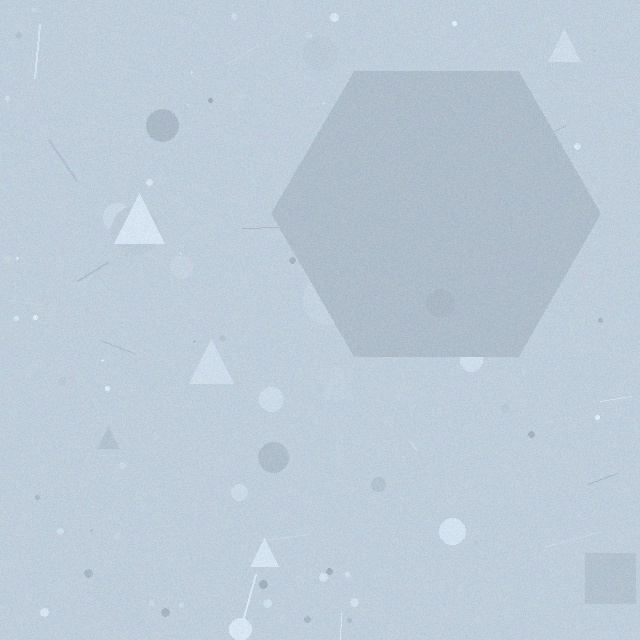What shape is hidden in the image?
A hexagon is hidden in the image.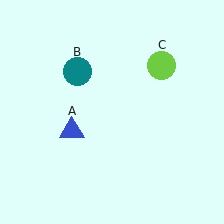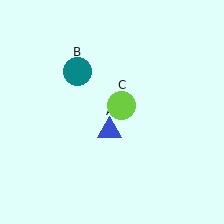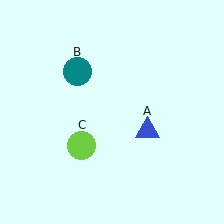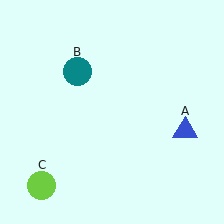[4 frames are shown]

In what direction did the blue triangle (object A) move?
The blue triangle (object A) moved right.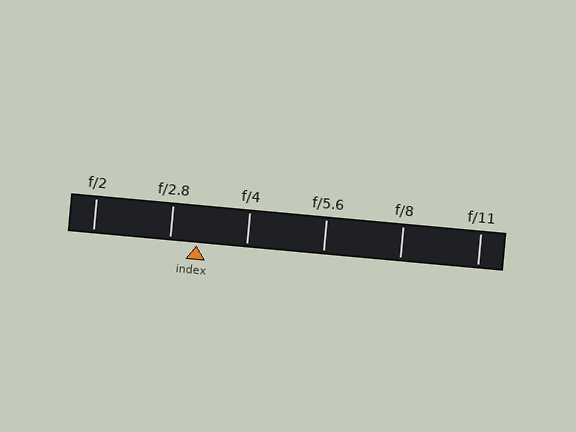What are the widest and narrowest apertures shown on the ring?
The widest aperture shown is f/2 and the narrowest is f/11.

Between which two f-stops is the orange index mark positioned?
The index mark is between f/2.8 and f/4.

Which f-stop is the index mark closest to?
The index mark is closest to f/2.8.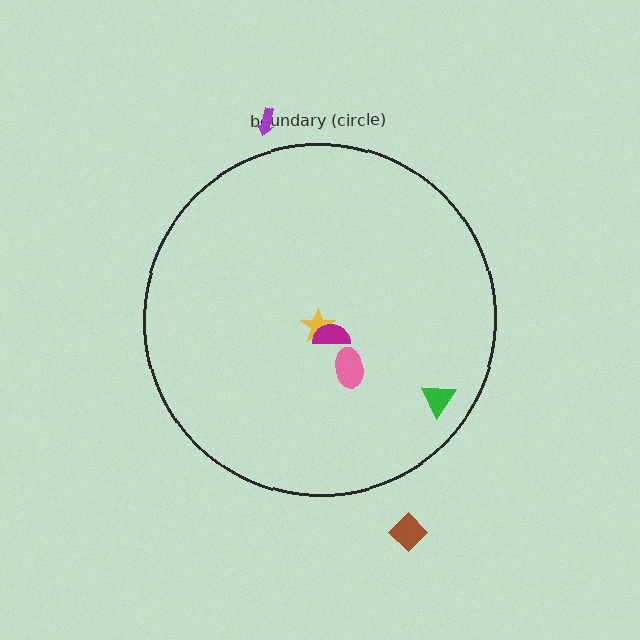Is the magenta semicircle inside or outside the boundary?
Inside.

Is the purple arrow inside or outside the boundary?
Outside.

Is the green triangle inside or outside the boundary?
Inside.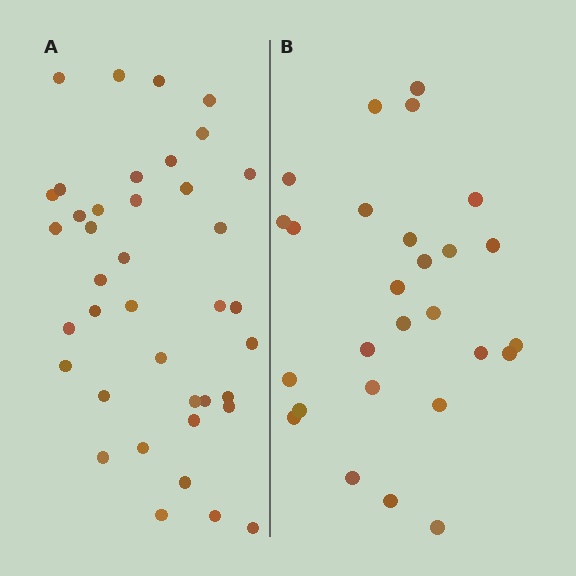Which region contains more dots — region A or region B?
Region A (the left region) has more dots.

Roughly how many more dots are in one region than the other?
Region A has roughly 12 or so more dots than region B.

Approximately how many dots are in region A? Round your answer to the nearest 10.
About 40 dots. (The exact count is 39, which rounds to 40.)